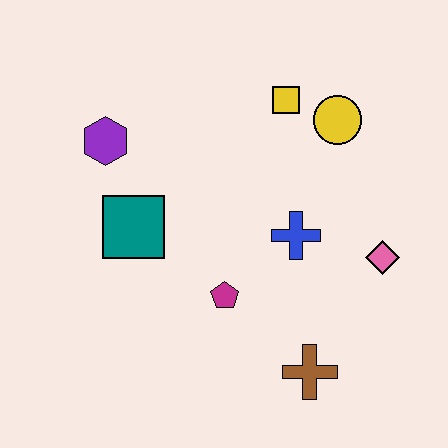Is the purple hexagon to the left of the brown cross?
Yes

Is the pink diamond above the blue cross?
No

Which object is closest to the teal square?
The purple hexagon is closest to the teal square.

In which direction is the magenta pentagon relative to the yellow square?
The magenta pentagon is below the yellow square.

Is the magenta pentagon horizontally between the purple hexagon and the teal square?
No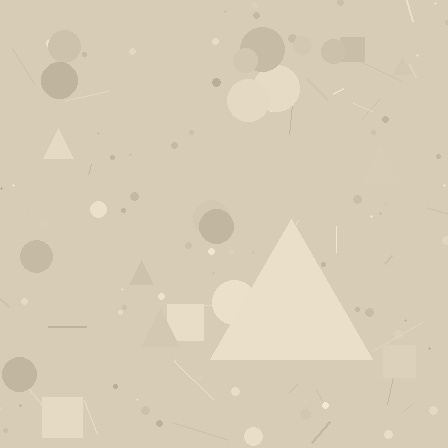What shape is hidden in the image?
A triangle is hidden in the image.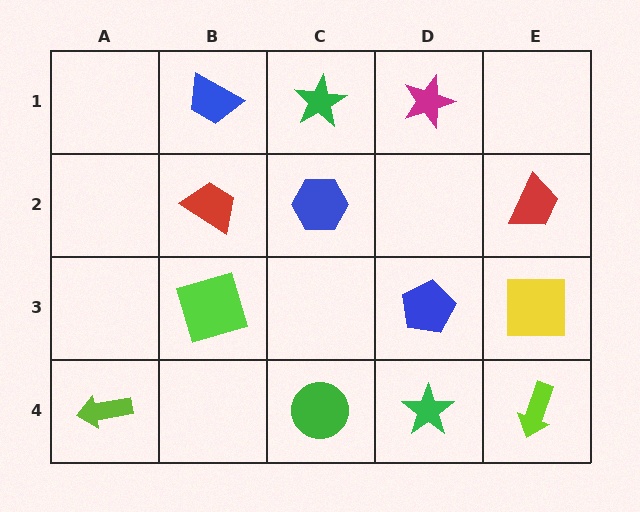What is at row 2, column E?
A red trapezoid.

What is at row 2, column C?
A blue hexagon.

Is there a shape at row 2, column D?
No, that cell is empty.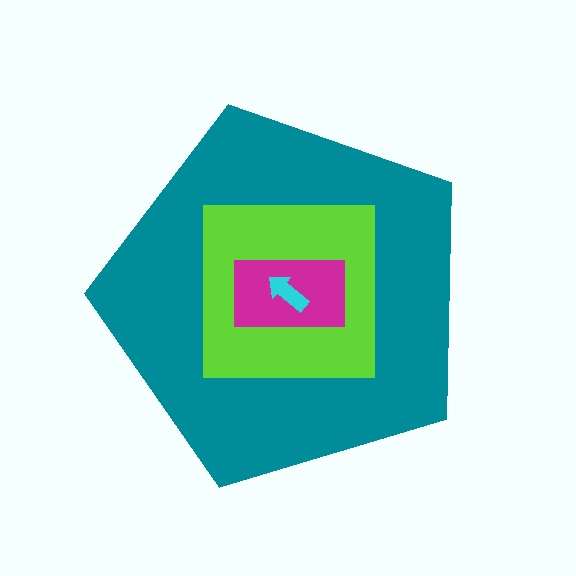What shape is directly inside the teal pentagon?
The lime square.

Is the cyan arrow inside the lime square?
Yes.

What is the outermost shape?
The teal pentagon.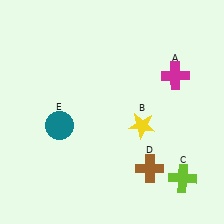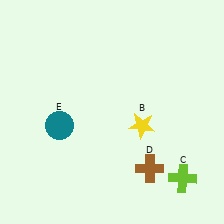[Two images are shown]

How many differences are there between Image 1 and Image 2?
There is 1 difference between the two images.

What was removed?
The magenta cross (A) was removed in Image 2.